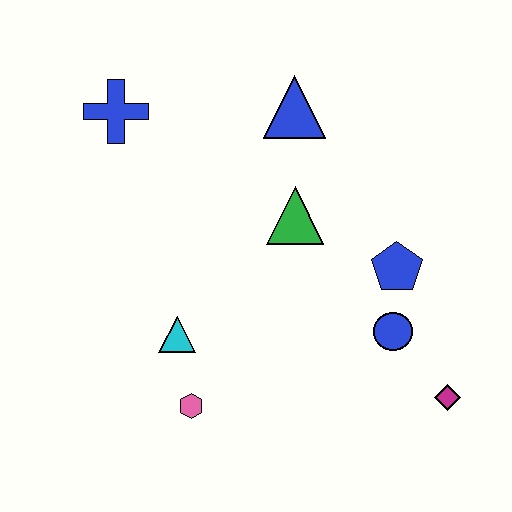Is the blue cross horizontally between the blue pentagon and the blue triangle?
No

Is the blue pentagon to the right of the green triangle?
Yes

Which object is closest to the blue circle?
The blue pentagon is closest to the blue circle.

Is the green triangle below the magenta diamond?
No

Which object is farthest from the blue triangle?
The magenta diamond is farthest from the blue triangle.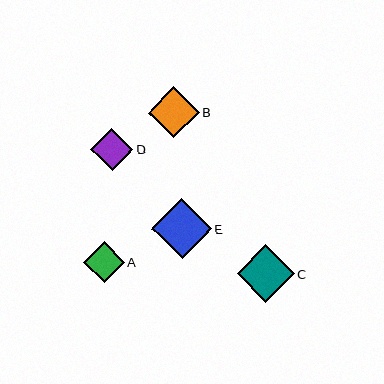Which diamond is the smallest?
Diamond A is the smallest with a size of approximately 41 pixels.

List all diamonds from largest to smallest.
From largest to smallest: E, C, B, D, A.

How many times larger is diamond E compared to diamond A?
Diamond E is approximately 1.5 times the size of diamond A.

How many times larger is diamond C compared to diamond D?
Diamond C is approximately 1.4 times the size of diamond D.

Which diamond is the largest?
Diamond E is the largest with a size of approximately 60 pixels.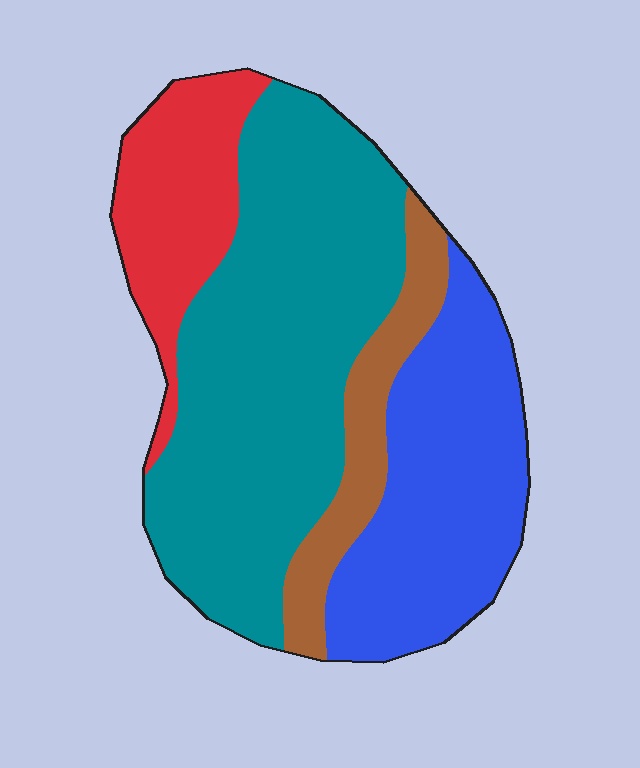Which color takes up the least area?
Brown, at roughly 10%.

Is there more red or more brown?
Red.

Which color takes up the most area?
Teal, at roughly 45%.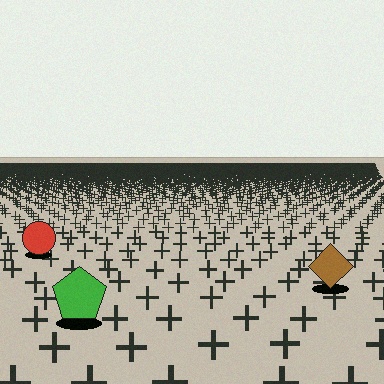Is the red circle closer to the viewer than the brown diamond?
No. The brown diamond is closer — you can tell from the texture gradient: the ground texture is coarser near it.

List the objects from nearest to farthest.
From nearest to farthest: the green pentagon, the brown diamond, the red circle.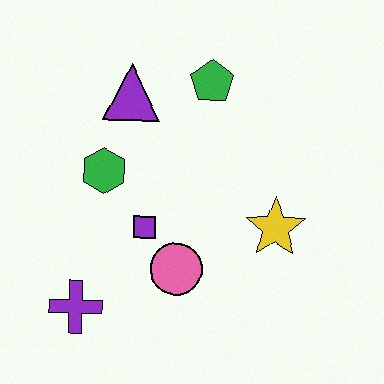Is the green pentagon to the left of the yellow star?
Yes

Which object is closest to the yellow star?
The pink circle is closest to the yellow star.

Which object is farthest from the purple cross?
The green pentagon is farthest from the purple cross.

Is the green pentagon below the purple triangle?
No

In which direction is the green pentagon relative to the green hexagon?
The green pentagon is to the right of the green hexagon.